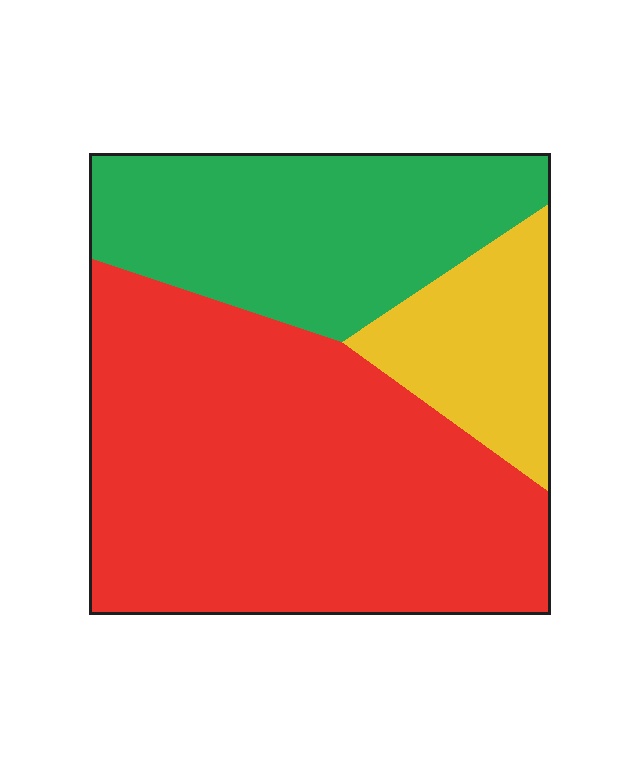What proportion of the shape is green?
Green takes up between a sixth and a third of the shape.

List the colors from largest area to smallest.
From largest to smallest: red, green, yellow.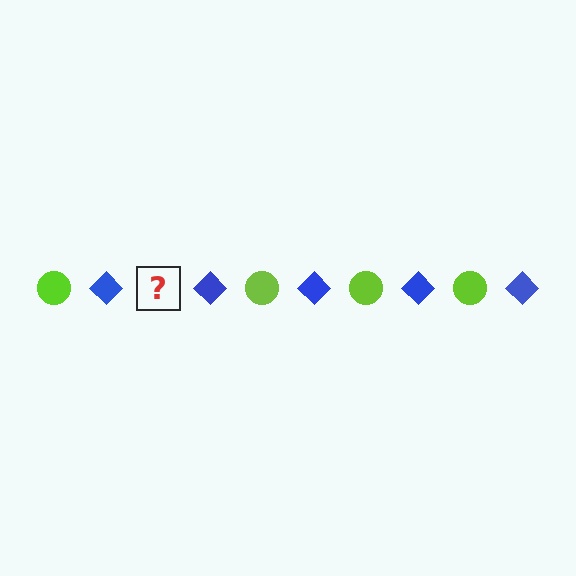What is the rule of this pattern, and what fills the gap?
The rule is that the pattern alternates between lime circle and blue diamond. The gap should be filled with a lime circle.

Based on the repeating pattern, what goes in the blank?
The blank should be a lime circle.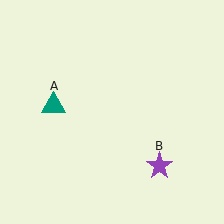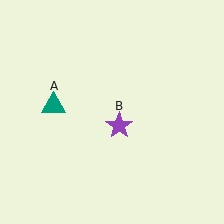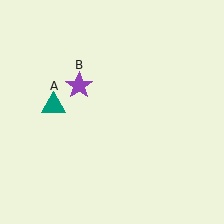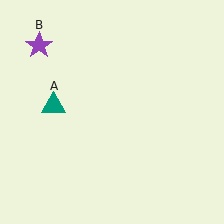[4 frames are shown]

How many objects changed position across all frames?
1 object changed position: purple star (object B).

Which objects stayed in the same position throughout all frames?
Teal triangle (object A) remained stationary.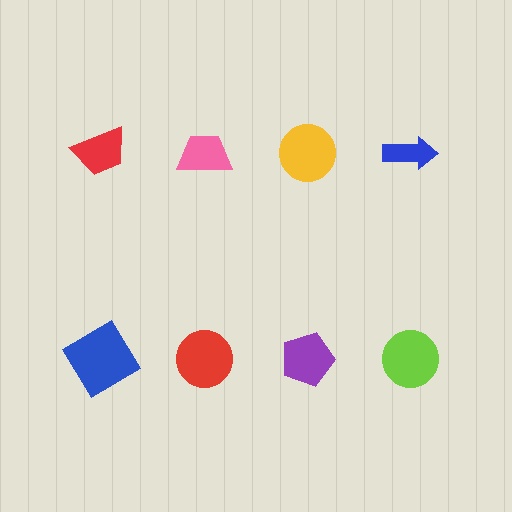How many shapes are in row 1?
4 shapes.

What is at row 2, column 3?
A purple pentagon.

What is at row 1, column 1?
A red trapezoid.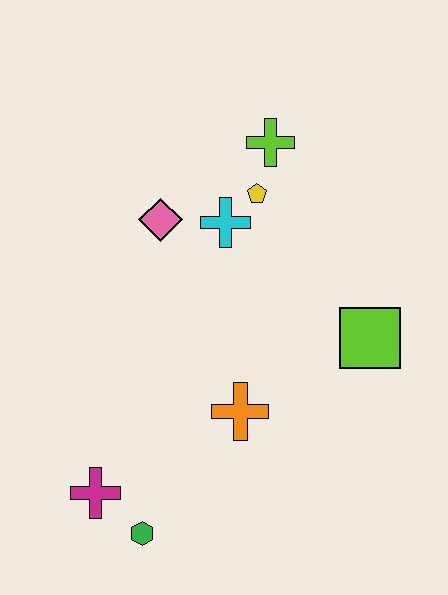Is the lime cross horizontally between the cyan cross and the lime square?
Yes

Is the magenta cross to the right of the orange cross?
No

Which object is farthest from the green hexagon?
The lime cross is farthest from the green hexagon.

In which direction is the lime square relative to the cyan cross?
The lime square is to the right of the cyan cross.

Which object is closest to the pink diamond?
The cyan cross is closest to the pink diamond.